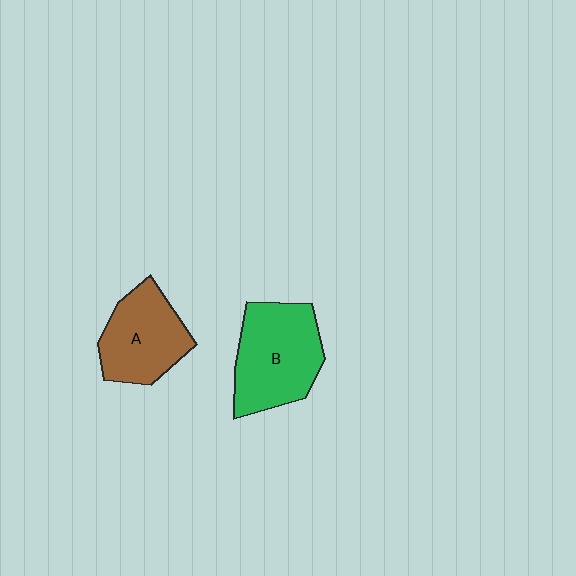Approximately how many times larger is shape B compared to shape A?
Approximately 1.2 times.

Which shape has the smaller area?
Shape A (brown).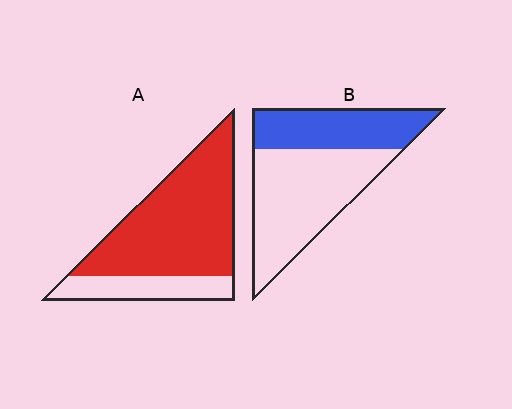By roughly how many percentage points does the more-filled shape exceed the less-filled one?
By roughly 40 percentage points (A over B).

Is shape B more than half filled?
No.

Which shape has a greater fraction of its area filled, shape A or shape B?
Shape A.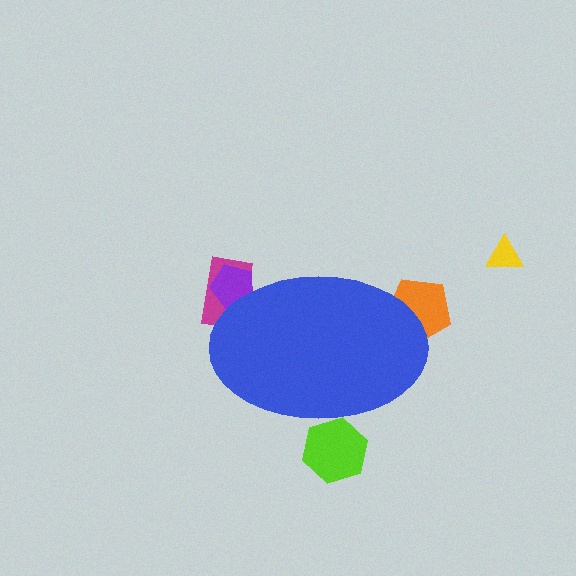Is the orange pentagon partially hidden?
Yes, the orange pentagon is partially hidden behind the blue ellipse.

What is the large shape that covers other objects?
A blue ellipse.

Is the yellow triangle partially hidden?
No, the yellow triangle is fully visible.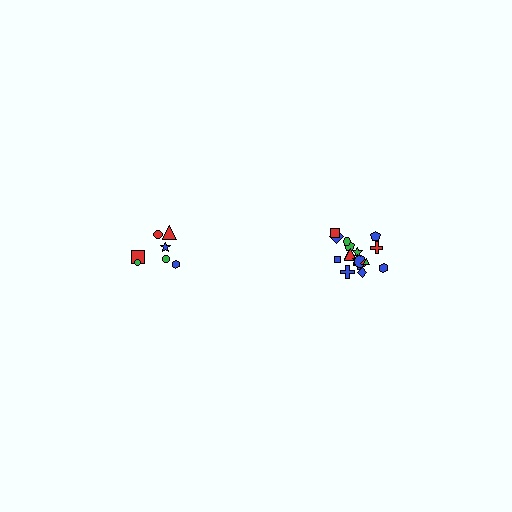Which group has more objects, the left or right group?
The right group.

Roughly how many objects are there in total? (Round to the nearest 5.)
Roughly 25 objects in total.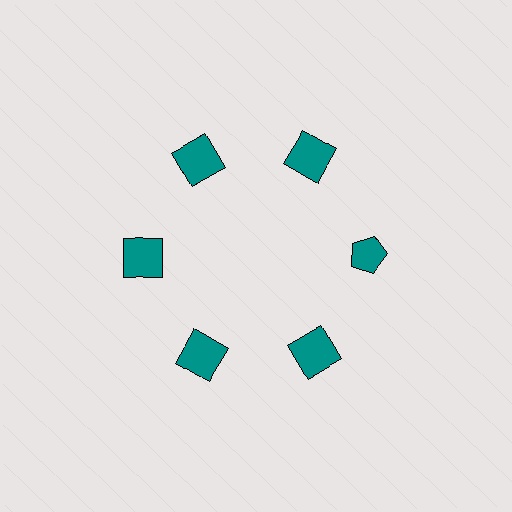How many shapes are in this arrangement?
There are 6 shapes arranged in a ring pattern.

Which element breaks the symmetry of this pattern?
The teal pentagon at roughly the 3 o'clock position breaks the symmetry. All other shapes are teal squares.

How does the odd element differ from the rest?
It has a different shape: pentagon instead of square.